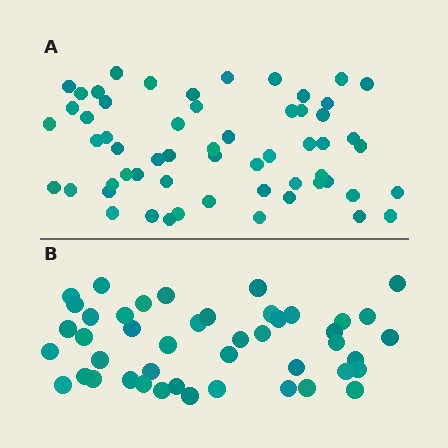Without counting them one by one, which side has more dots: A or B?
Region A (the top region) has more dots.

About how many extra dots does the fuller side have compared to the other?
Region A has approximately 15 more dots than region B.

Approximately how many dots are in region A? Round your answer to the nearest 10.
About 60 dots. (The exact count is 58, which rounds to 60.)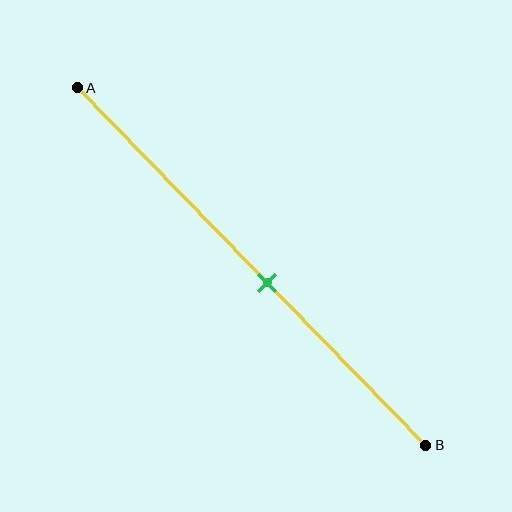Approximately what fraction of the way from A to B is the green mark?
The green mark is approximately 55% of the way from A to B.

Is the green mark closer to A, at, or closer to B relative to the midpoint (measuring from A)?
The green mark is closer to point B than the midpoint of segment AB.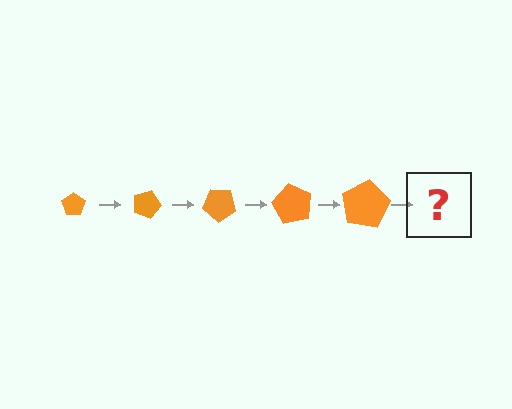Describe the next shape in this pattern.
It should be a pentagon, larger than the previous one and rotated 100 degrees from the start.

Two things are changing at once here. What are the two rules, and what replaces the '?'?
The two rules are that the pentagon grows larger each step and it rotates 20 degrees each step. The '?' should be a pentagon, larger than the previous one and rotated 100 degrees from the start.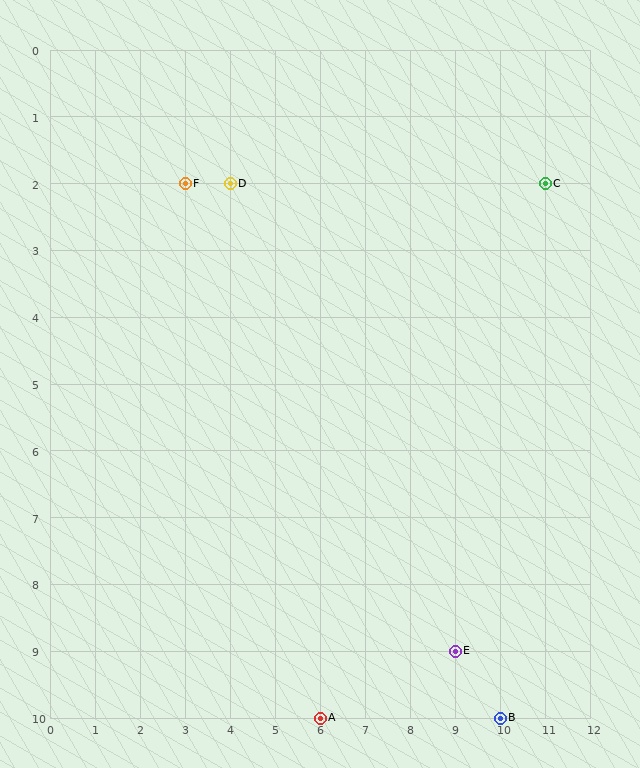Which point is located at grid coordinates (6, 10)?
Point A is at (6, 10).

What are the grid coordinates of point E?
Point E is at grid coordinates (9, 9).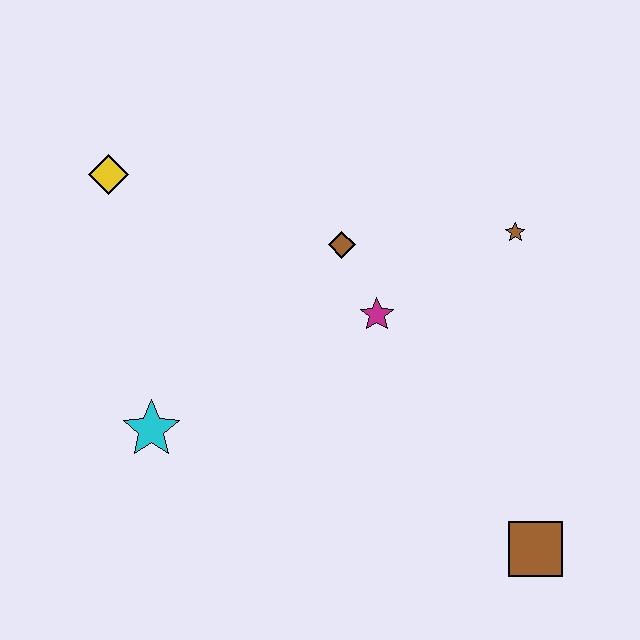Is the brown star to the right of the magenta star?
Yes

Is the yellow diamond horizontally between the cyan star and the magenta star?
No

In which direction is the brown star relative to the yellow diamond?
The brown star is to the right of the yellow diamond.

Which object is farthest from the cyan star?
The brown star is farthest from the cyan star.